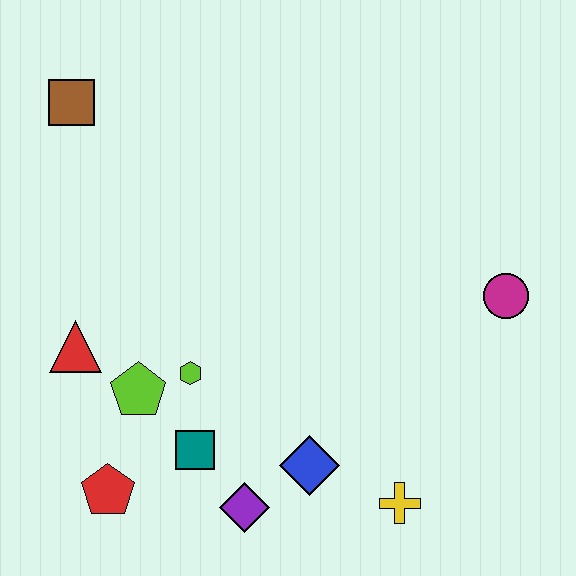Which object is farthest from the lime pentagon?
The magenta circle is farthest from the lime pentagon.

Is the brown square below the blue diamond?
No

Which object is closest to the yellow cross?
The blue diamond is closest to the yellow cross.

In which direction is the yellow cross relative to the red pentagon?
The yellow cross is to the right of the red pentagon.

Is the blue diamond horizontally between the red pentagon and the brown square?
No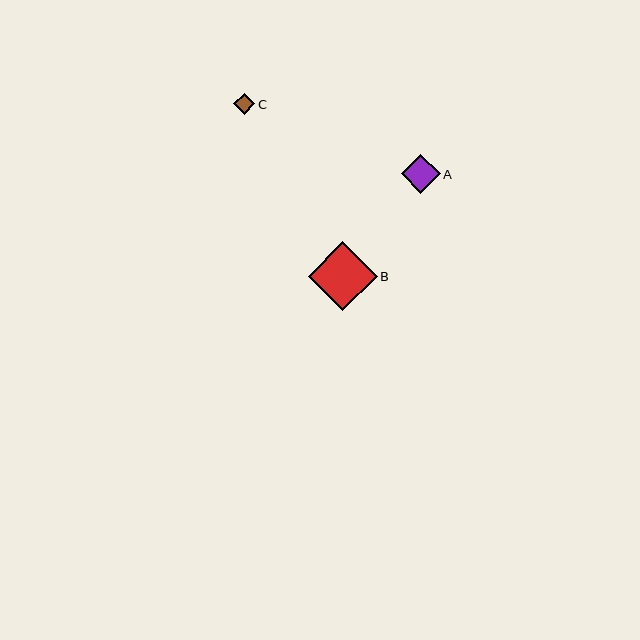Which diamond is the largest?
Diamond B is the largest with a size of approximately 69 pixels.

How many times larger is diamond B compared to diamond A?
Diamond B is approximately 1.8 times the size of diamond A.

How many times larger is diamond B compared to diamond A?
Diamond B is approximately 1.8 times the size of diamond A.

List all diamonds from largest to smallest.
From largest to smallest: B, A, C.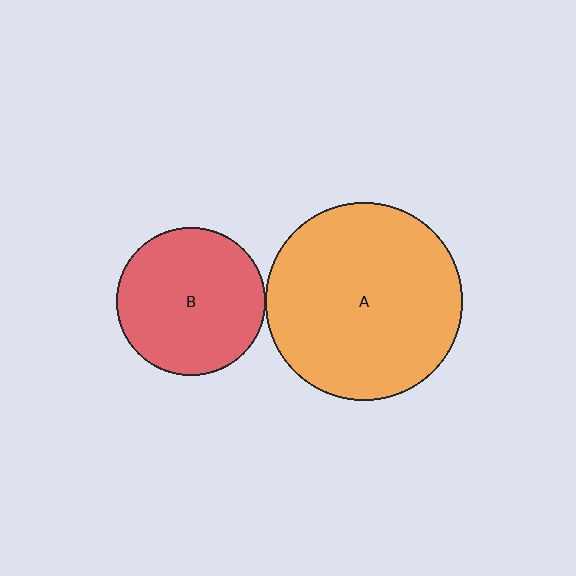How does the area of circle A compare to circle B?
Approximately 1.8 times.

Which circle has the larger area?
Circle A (orange).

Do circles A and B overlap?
Yes.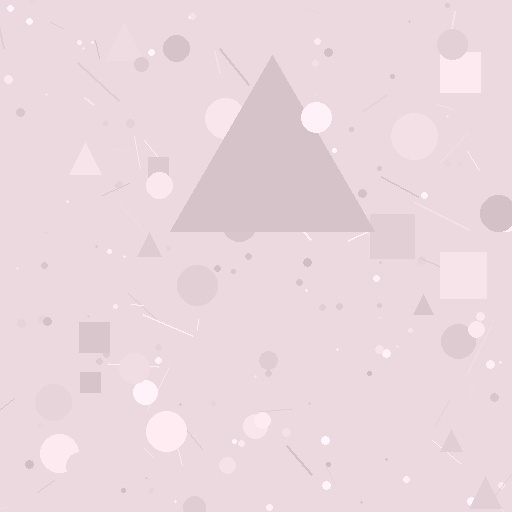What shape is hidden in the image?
A triangle is hidden in the image.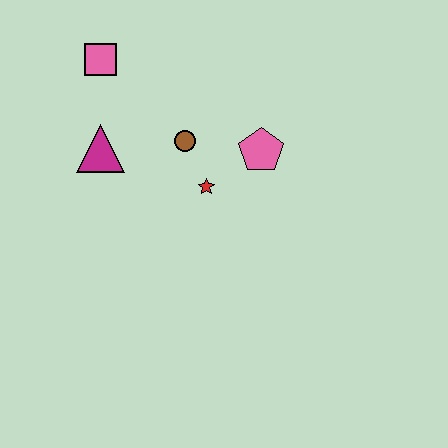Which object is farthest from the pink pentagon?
The pink square is farthest from the pink pentagon.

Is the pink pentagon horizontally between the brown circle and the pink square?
No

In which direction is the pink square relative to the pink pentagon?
The pink square is to the left of the pink pentagon.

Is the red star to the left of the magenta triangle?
No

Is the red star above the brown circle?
No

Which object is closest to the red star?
The brown circle is closest to the red star.